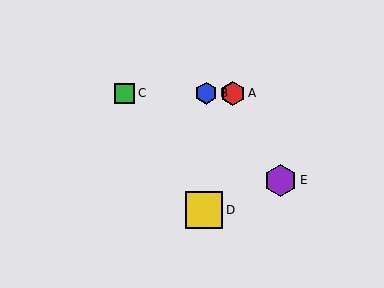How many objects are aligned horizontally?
3 objects (A, B, C) are aligned horizontally.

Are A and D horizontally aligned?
No, A is at y≈93 and D is at y≈210.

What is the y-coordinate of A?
Object A is at y≈93.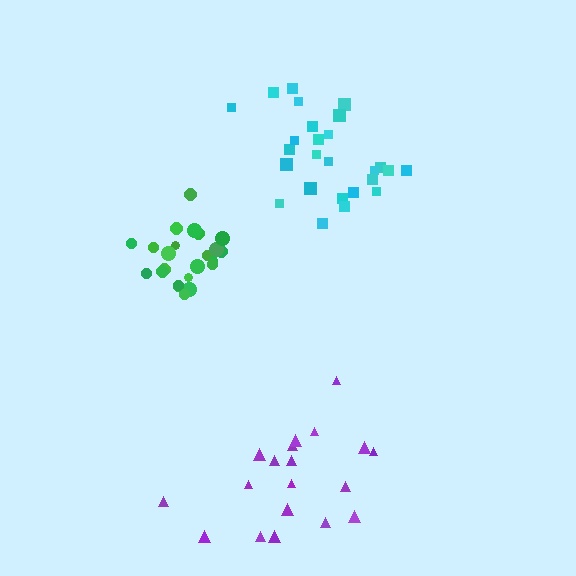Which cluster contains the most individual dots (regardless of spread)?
Cyan (26).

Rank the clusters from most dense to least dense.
green, cyan, purple.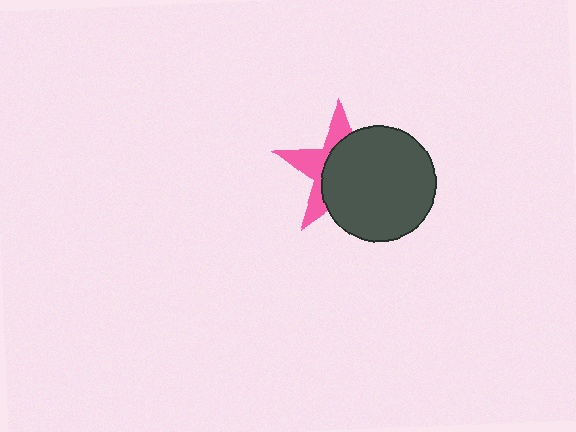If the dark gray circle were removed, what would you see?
You would see the complete pink star.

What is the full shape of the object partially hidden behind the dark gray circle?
The partially hidden object is a pink star.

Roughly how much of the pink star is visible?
A small part of it is visible (roughly 37%).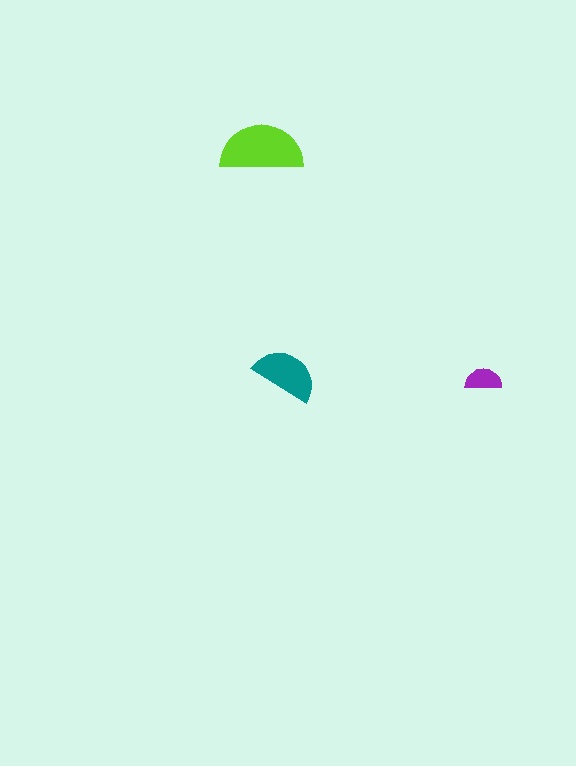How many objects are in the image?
There are 3 objects in the image.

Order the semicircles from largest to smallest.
the lime one, the teal one, the purple one.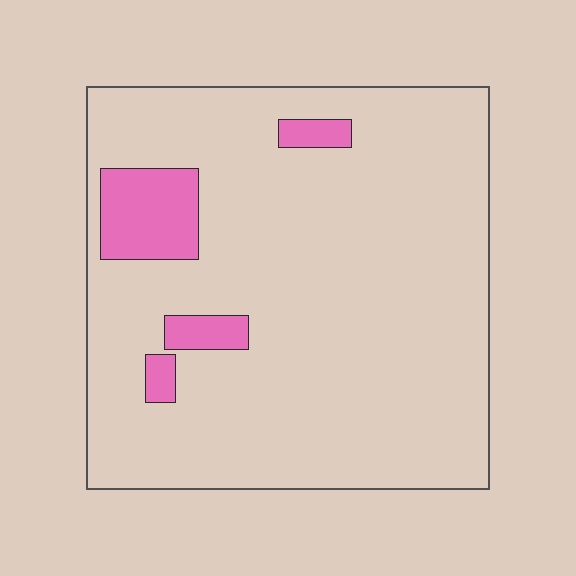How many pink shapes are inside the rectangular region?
4.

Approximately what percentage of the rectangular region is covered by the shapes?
Approximately 10%.